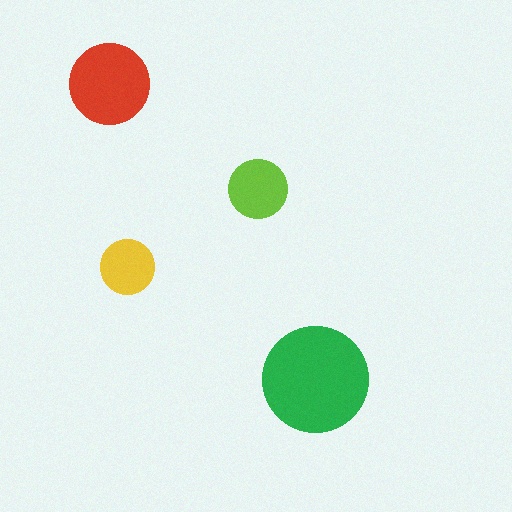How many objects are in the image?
There are 4 objects in the image.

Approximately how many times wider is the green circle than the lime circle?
About 2 times wider.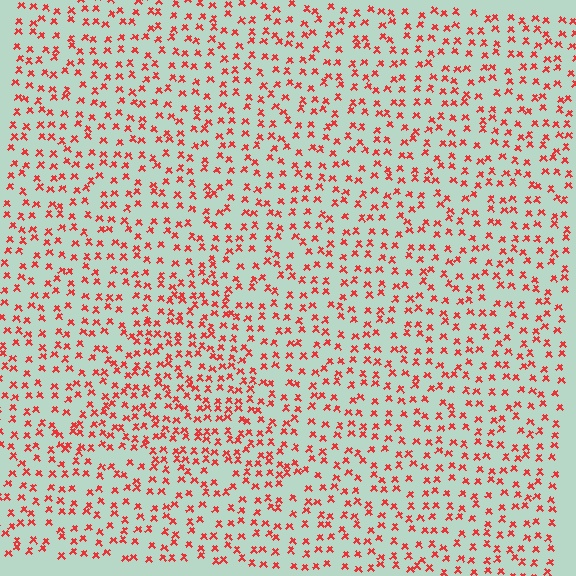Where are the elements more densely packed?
The elements are more densely packed inside the triangle boundary.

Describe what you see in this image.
The image contains small red elements arranged at two different densities. A triangle-shaped region is visible where the elements are more densely packed than the surrounding area.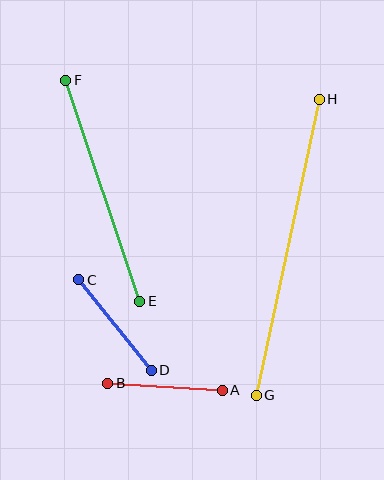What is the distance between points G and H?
The distance is approximately 302 pixels.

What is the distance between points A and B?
The distance is approximately 115 pixels.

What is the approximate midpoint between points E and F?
The midpoint is at approximately (103, 191) pixels.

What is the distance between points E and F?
The distance is approximately 233 pixels.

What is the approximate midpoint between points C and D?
The midpoint is at approximately (115, 325) pixels.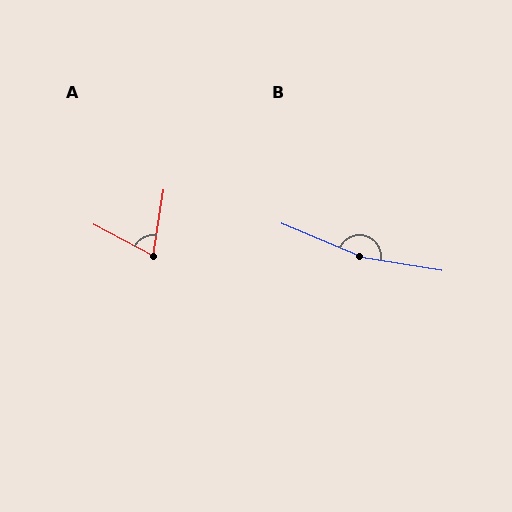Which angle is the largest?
B, at approximately 166 degrees.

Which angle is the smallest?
A, at approximately 71 degrees.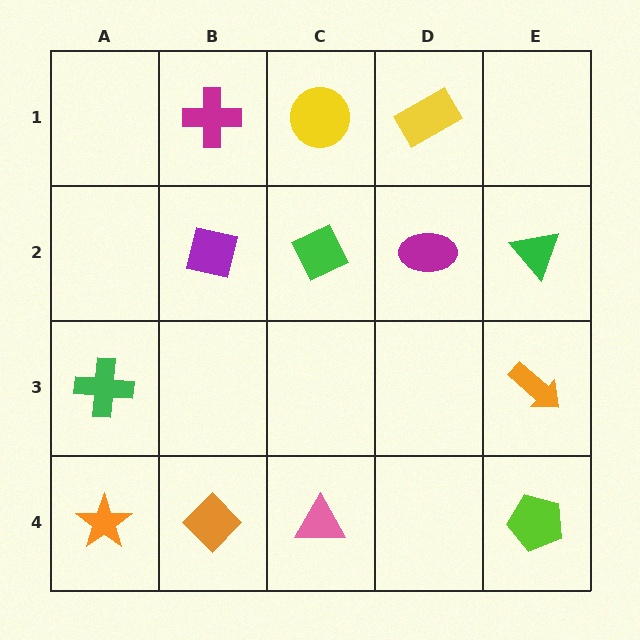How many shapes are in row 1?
3 shapes.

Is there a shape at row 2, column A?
No, that cell is empty.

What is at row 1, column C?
A yellow circle.